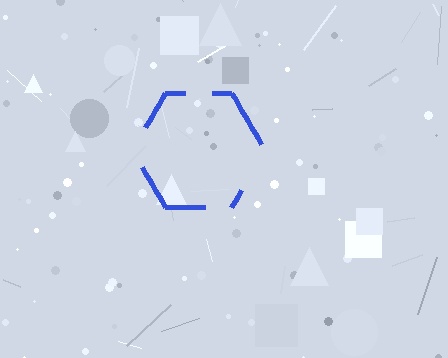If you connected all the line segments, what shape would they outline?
They would outline a hexagon.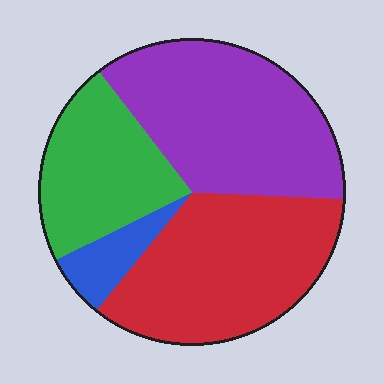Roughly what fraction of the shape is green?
Green covers roughly 20% of the shape.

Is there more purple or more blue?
Purple.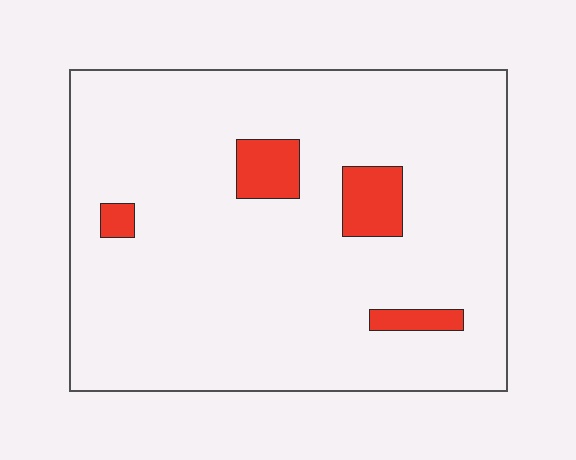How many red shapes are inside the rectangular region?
4.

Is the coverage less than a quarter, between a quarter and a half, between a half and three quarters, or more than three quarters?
Less than a quarter.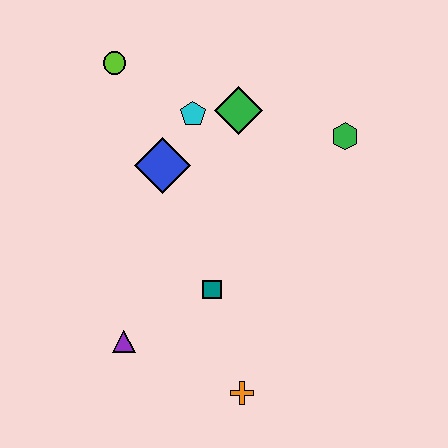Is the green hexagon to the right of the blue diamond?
Yes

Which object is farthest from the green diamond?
The orange cross is farthest from the green diamond.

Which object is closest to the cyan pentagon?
The green diamond is closest to the cyan pentagon.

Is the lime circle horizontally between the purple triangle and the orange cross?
No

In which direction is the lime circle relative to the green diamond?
The lime circle is to the left of the green diamond.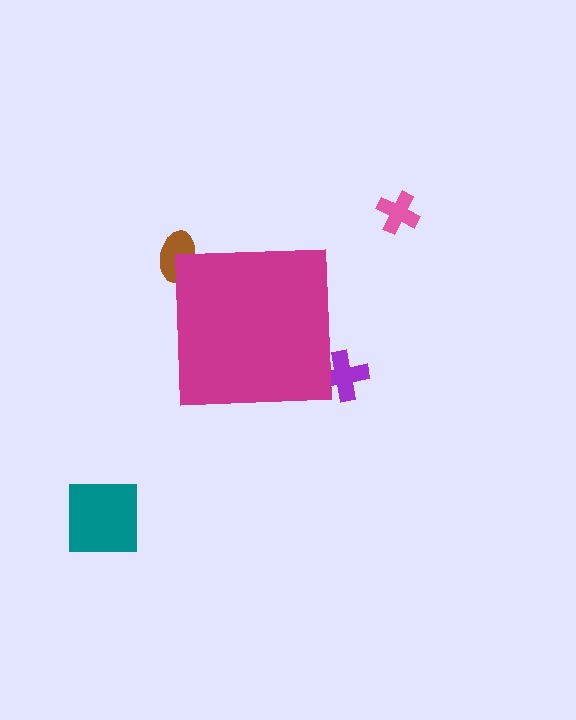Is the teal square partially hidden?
No, the teal square is fully visible.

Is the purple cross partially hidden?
Yes, the purple cross is partially hidden behind the magenta square.